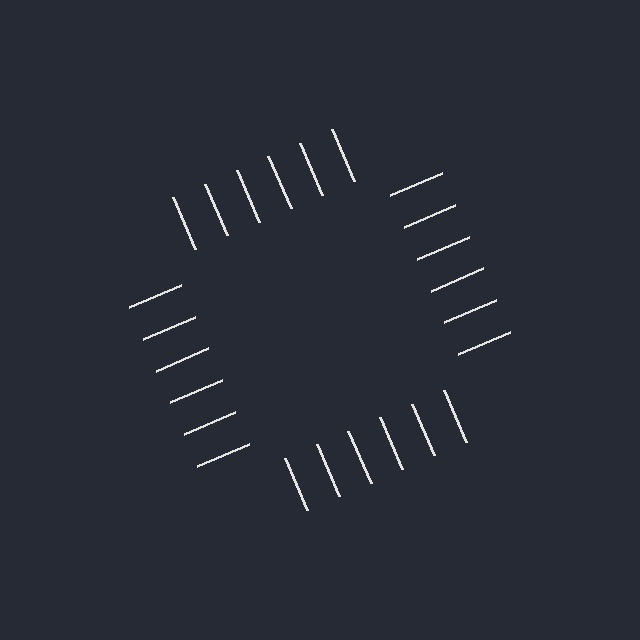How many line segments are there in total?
24 — 6 along each of the 4 edges.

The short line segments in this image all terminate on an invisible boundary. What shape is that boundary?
An illusory square — the line segments terminate on its edges but no continuous stroke is drawn.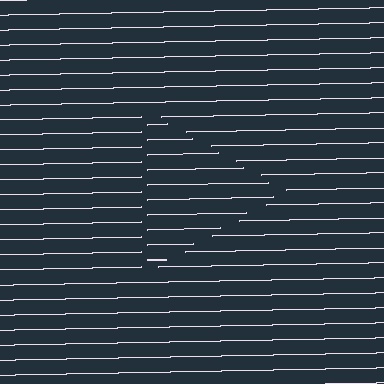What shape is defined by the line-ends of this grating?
An illusory triangle. The interior of the shape contains the same grating, shifted by half a period — the contour is defined by the phase discontinuity where line-ends from the inner and outer gratings abut.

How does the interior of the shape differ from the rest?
The interior of the shape contains the same grating, shifted by half a period — the contour is defined by the phase discontinuity where line-ends from the inner and outer gratings abut.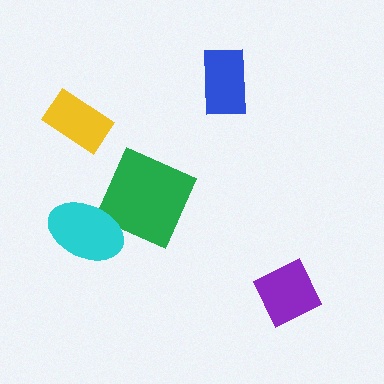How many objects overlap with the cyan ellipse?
1 object overlaps with the cyan ellipse.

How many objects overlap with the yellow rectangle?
0 objects overlap with the yellow rectangle.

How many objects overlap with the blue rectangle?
0 objects overlap with the blue rectangle.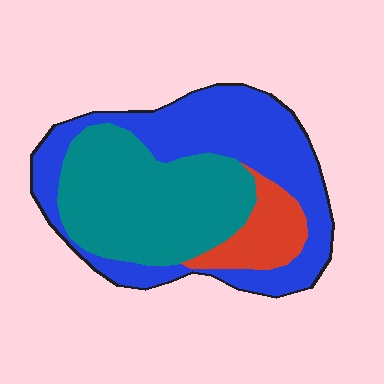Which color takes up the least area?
Red, at roughly 10%.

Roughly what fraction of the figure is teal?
Teal covers 42% of the figure.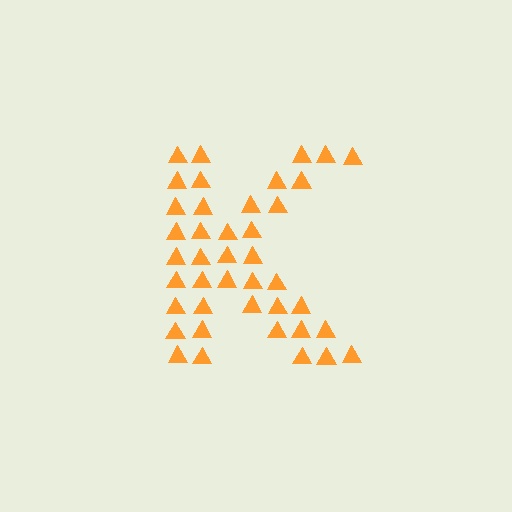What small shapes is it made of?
It is made of small triangles.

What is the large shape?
The large shape is the letter K.